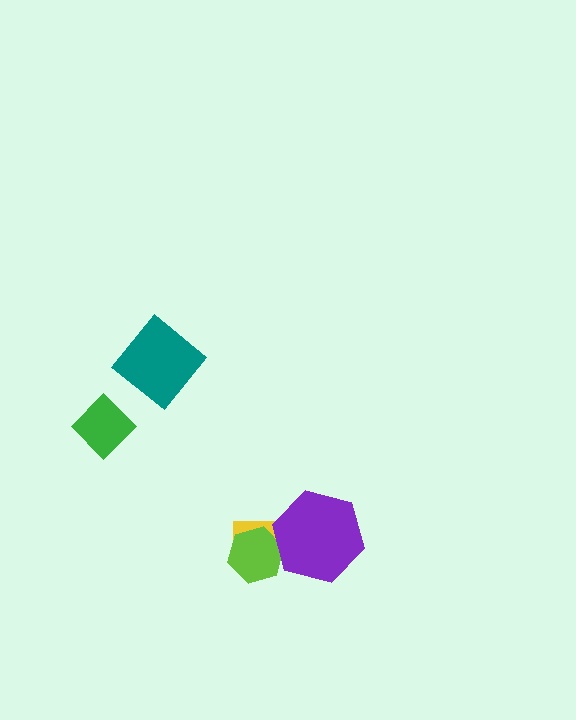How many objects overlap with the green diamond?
0 objects overlap with the green diamond.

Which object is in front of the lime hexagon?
The purple hexagon is in front of the lime hexagon.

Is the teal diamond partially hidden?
No, no other shape covers it.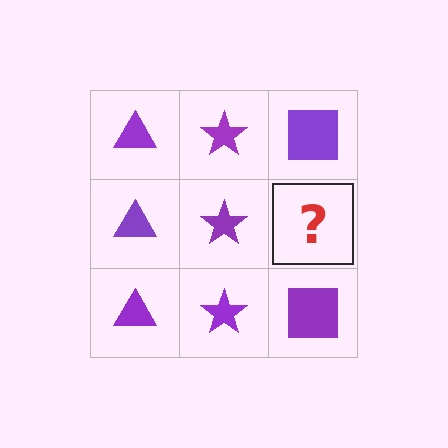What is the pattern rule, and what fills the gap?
The rule is that each column has a consistent shape. The gap should be filled with a purple square.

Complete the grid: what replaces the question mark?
The question mark should be replaced with a purple square.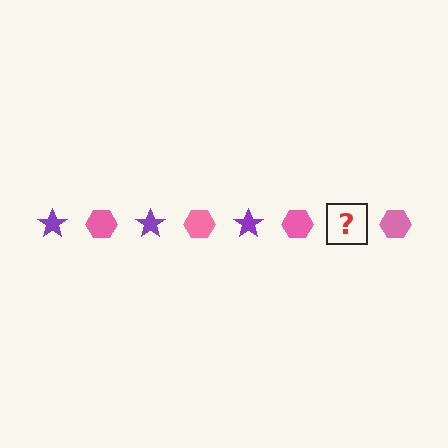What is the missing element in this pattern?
The missing element is a purple star.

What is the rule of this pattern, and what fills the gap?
The rule is that the pattern alternates between purple star and pink hexagon. The gap should be filled with a purple star.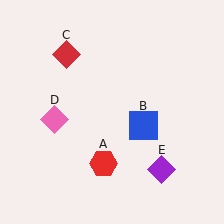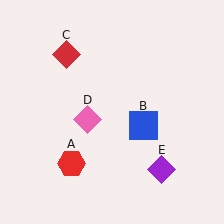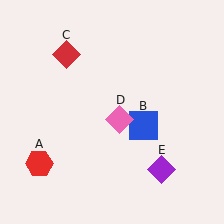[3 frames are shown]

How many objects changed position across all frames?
2 objects changed position: red hexagon (object A), pink diamond (object D).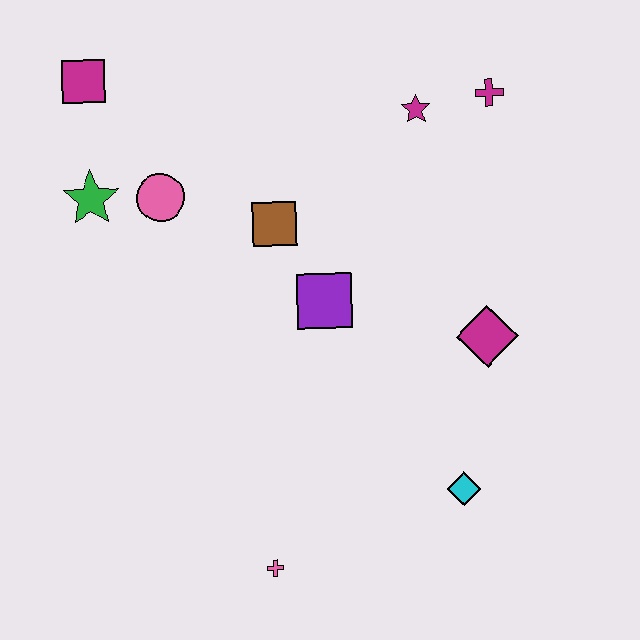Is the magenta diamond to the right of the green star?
Yes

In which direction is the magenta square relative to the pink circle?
The magenta square is above the pink circle.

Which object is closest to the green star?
The pink circle is closest to the green star.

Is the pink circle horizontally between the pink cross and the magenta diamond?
No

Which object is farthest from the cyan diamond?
The magenta square is farthest from the cyan diamond.